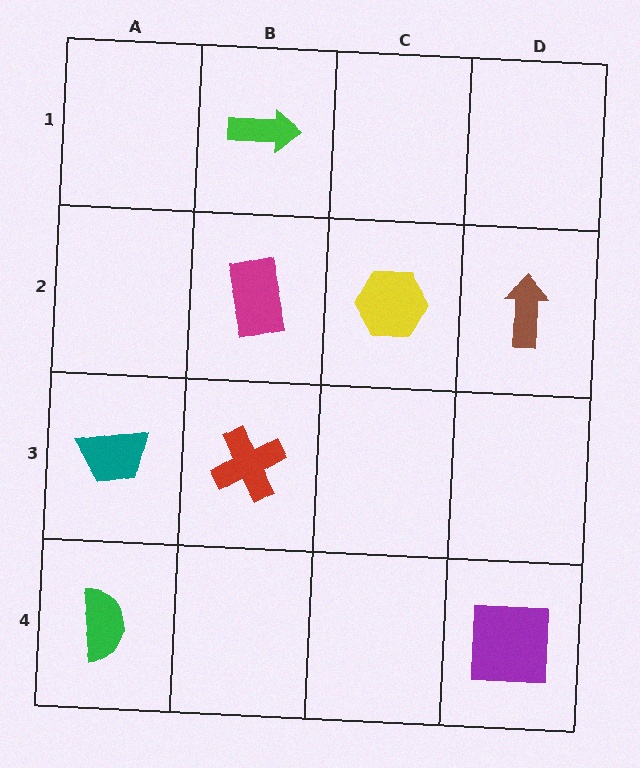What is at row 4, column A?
A green semicircle.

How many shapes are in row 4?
2 shapes.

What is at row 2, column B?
A magenta rectangle.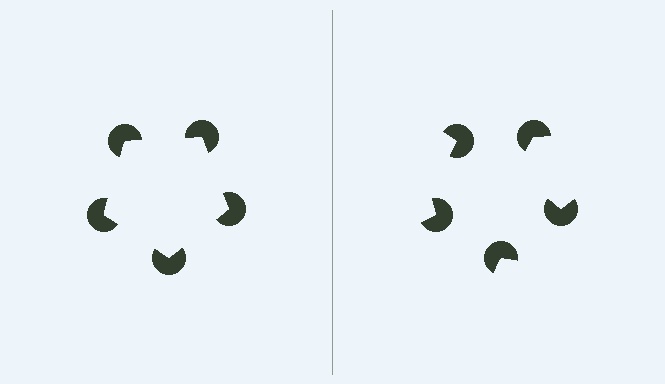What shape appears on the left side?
An illusory pentagon.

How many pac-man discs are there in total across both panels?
10 — 5 on each side.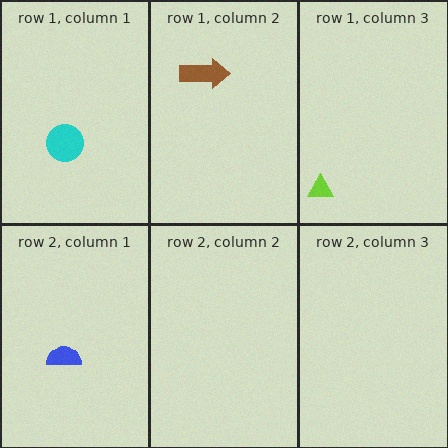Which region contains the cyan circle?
The row 1, column 1 region.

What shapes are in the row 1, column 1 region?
The cyan circle.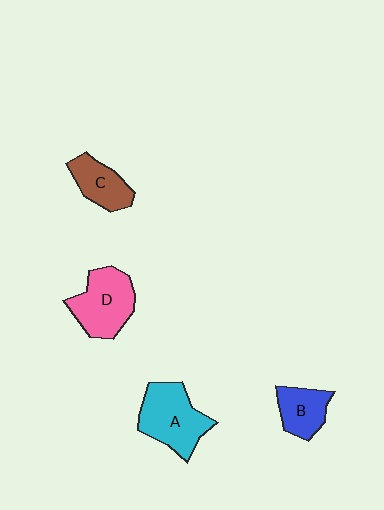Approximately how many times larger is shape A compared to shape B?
Approximately 1.6 times.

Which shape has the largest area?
Shape A (cyan).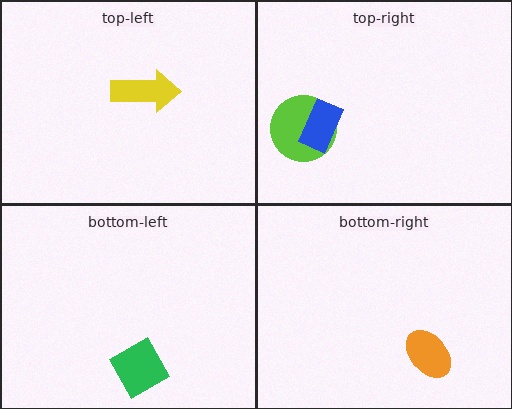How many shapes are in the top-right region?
2.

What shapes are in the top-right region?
The lime circle, the blue rectangle.